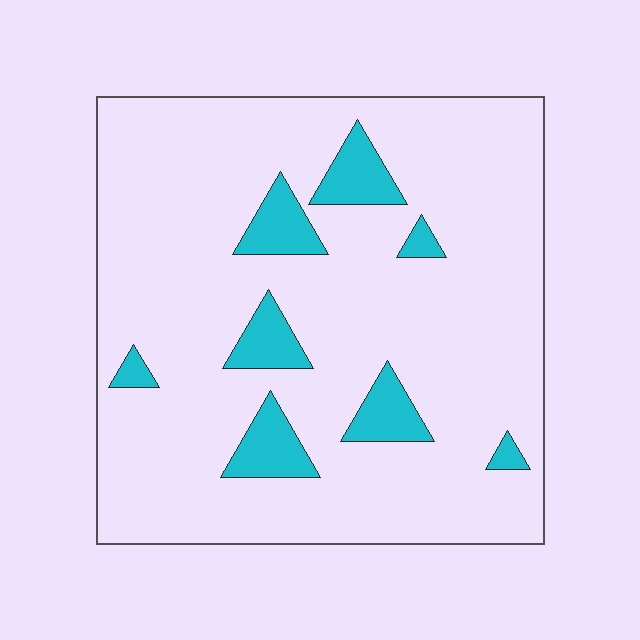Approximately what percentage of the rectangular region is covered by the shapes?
Approximately 10%.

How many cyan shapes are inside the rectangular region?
8.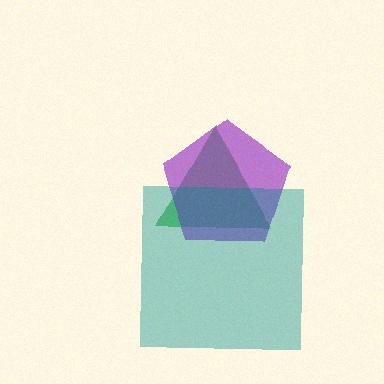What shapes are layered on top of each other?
The layered shapes are: a green triangle, a purple pentagon, a teal square.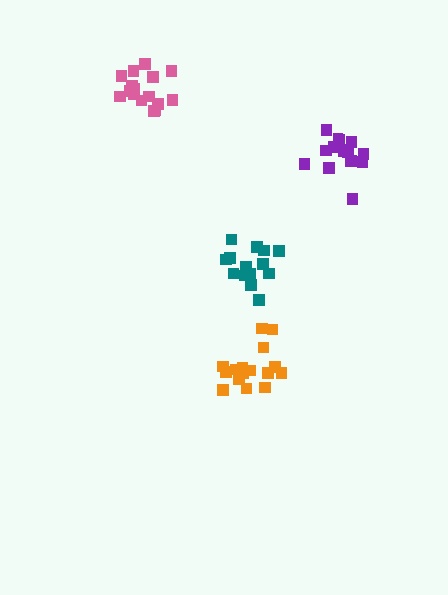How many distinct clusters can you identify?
There are 4 distinct clusters.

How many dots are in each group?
Group 1: 16 dots, Group 2: 14 dots, Group 3: 15 dots, Group 4: 16 dots (61 total).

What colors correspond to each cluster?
The clusters are colored: orange, teal, purple, pink.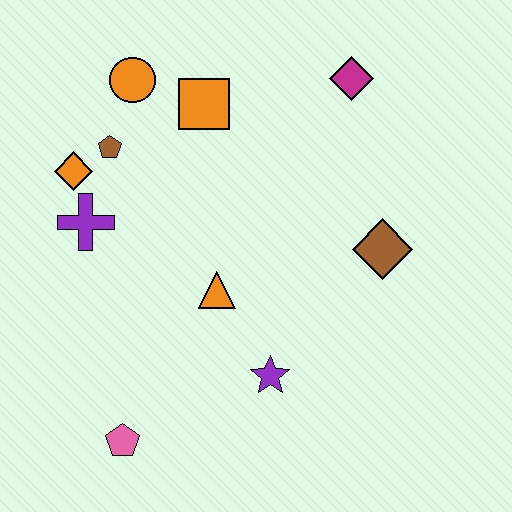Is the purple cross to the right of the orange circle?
No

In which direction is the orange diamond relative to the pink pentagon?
The orange diamond is above the pink pentagon.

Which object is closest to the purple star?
The orange triangle is closest to the purple star.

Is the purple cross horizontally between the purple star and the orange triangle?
No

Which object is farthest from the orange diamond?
The brown diamond is farthest from the orange diamond.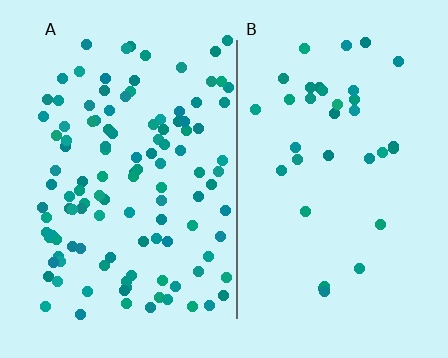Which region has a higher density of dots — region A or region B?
A (the left).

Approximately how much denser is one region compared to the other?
Approximately 3.3× — region A over region B.